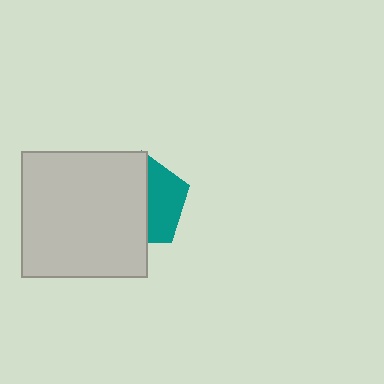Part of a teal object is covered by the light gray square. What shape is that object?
It is a pentagon.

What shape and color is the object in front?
The object in front is a light gray square.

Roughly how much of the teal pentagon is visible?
A small part of it is visible (roughly 42%).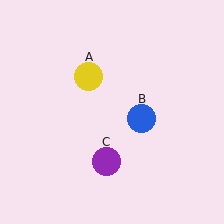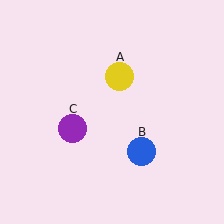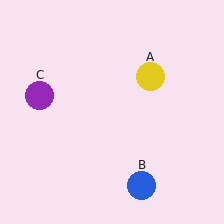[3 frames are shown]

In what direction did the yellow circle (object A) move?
The yellow circle (object A) moved right.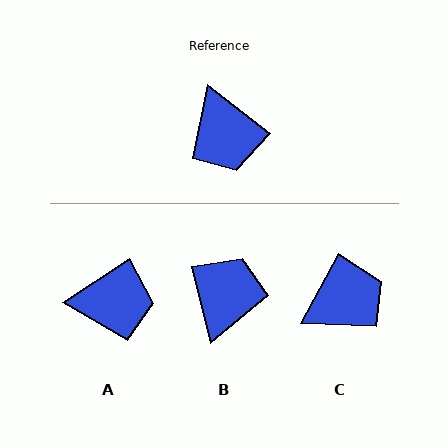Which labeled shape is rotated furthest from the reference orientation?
B, about 141 degrees away.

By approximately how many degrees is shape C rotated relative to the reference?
Approximately 99 degrees counter-clockwise.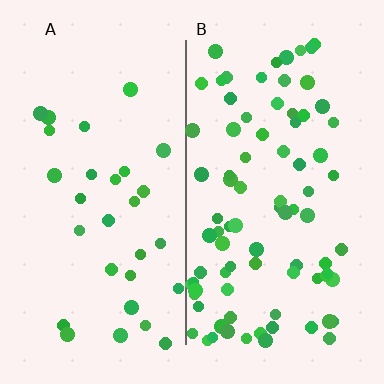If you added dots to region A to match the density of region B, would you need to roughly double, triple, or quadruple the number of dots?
Approximately triple.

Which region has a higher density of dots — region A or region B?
B (the right).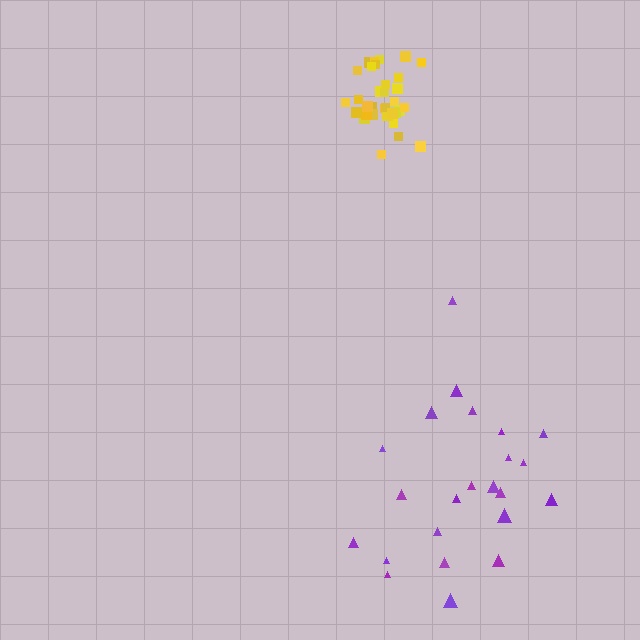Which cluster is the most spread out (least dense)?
Purple.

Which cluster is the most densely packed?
Yellow.